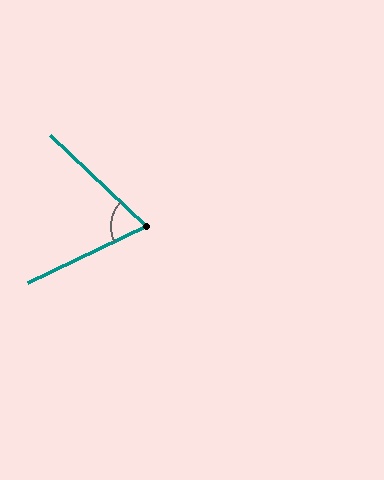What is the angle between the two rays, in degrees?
Approximately 69 degrees.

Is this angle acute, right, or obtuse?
It is acute.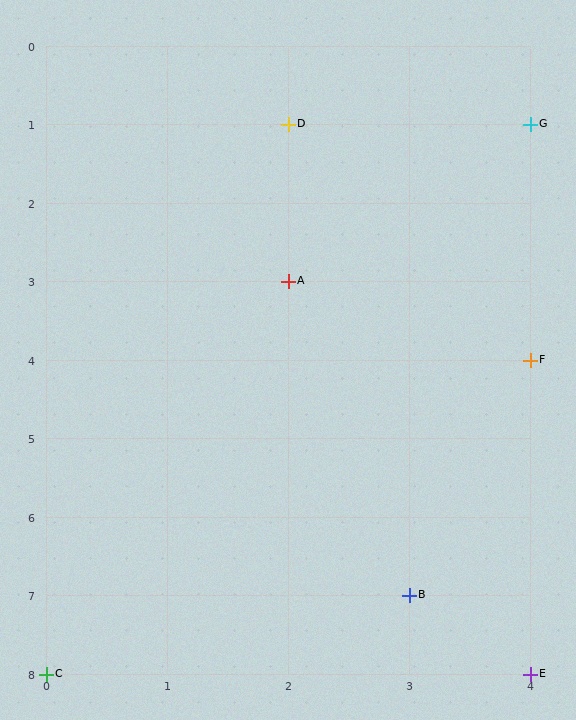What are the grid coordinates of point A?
Point A is at grid coordinates (2, 3).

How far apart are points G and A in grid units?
Points G and A are 2 columns and 2 rows apart (about 2.8 grid units diagonally).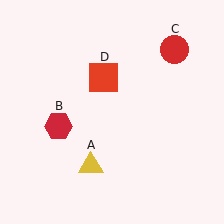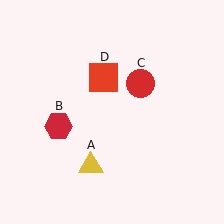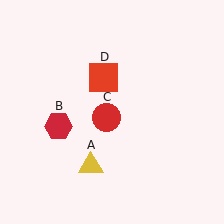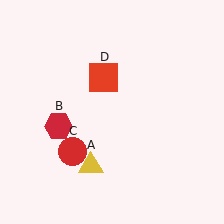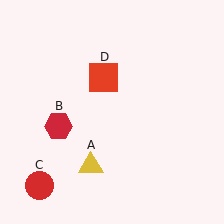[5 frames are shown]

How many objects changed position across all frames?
1 object changed position: red circle (object C).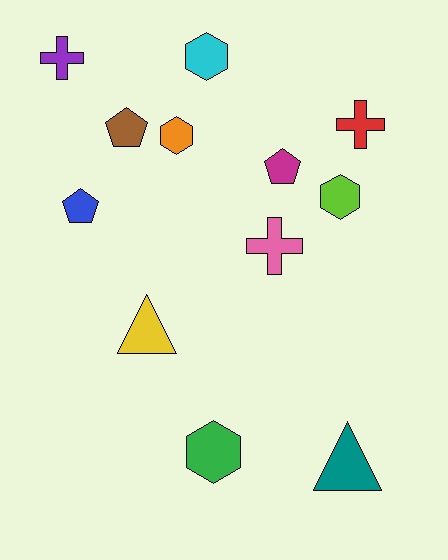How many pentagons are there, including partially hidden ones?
There are 3 pentagons.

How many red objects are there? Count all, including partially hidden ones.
There is 1 red object.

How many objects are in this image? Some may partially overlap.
There are 12 objects.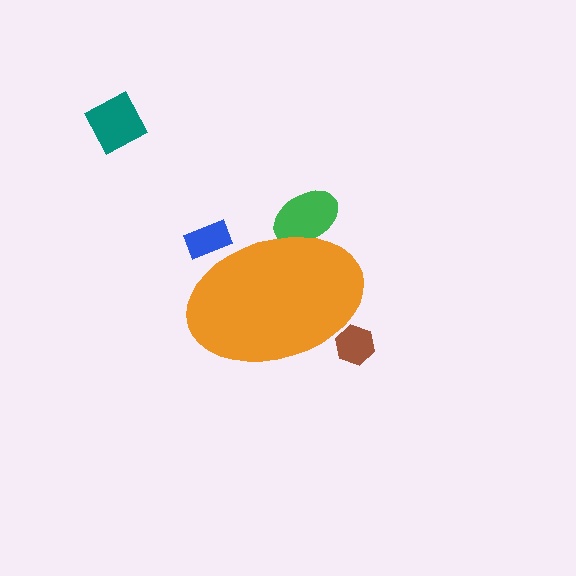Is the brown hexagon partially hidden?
Yes, the brown hexagon is partially hidden behind the orange ellipse.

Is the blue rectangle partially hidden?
Yes, the blue rectangle is partially hidden behind the orange ellipse.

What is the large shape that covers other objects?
An orange ellipse.